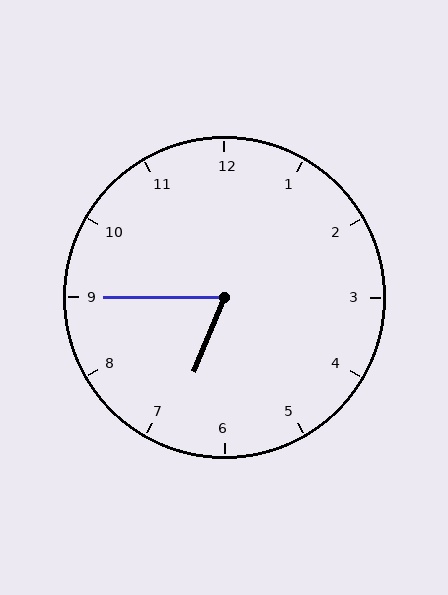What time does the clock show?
6:45.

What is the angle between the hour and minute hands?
Approximately 68 degrees.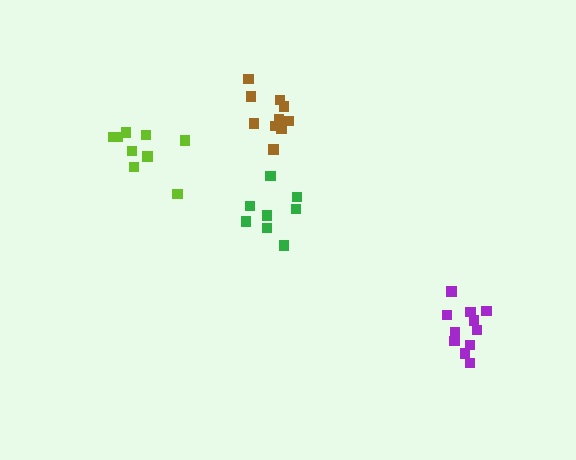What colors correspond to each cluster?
The clusters are colored: brown, green, lime, purple.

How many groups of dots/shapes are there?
There are 4 groups.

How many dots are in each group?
Group 1: 10 dots, Group 2: 8 dots, Group 3: 9 dots, Group 4: 11 dots (38 total).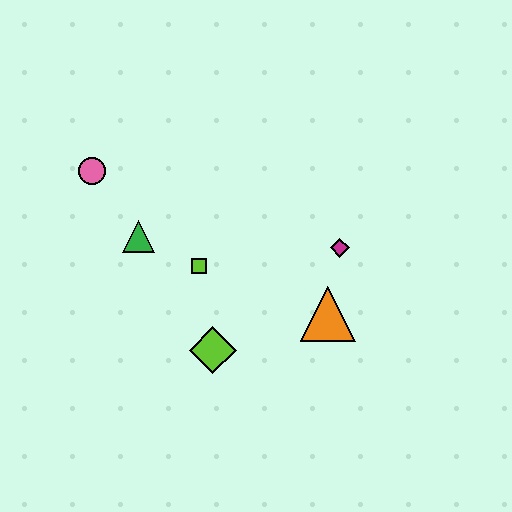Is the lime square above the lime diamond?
Yes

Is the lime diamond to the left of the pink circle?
No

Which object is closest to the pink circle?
The green triangle is closest to the pink circle.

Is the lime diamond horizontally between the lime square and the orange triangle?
Yes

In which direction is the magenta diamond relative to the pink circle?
The magenta diamond is to the right of the pink circle.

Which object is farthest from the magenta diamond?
The pink circle is farthest from the magenta diamond.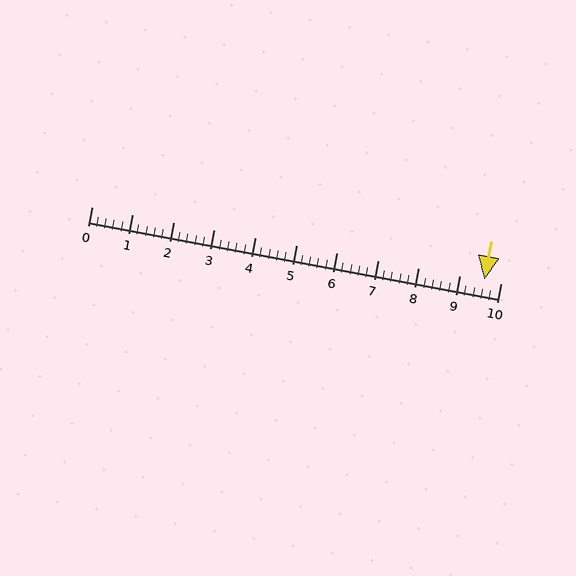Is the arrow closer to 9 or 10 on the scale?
The arrow is closer to 10.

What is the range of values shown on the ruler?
The ruler shows values from 0 to 10.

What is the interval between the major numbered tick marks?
The major tick marks are spaced 1 units apart.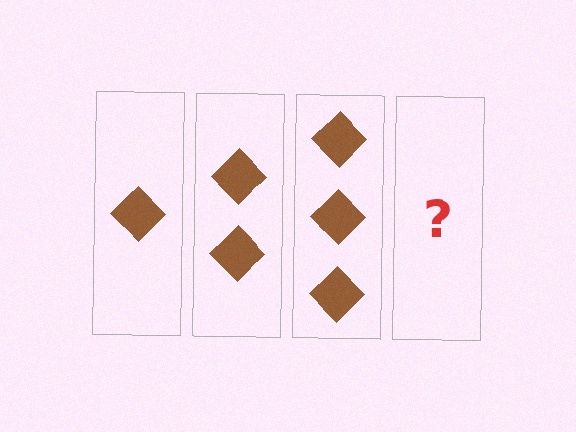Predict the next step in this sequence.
The next step is 4 diamonds.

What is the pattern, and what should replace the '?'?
The pattern is that each step adds one more diamond. The '?' should be 4 diamonds.